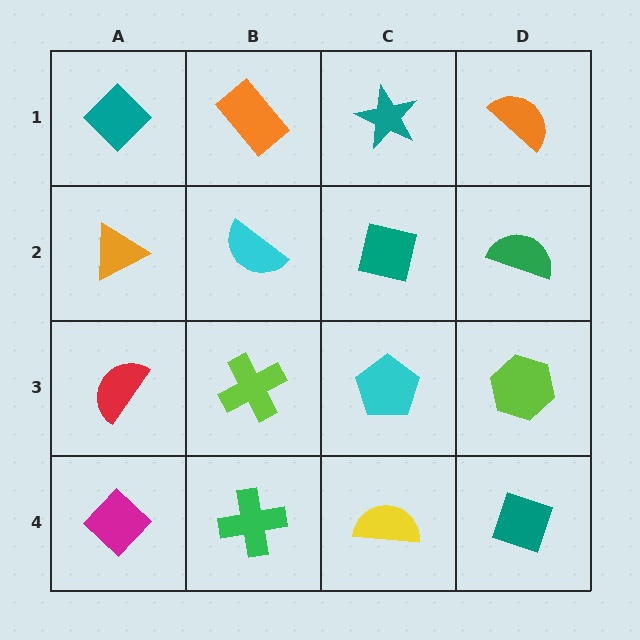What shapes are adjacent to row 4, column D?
A lime hexagon (row 3, column D), a yellow semicircle (row 4, column C).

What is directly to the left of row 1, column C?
An orange rectangle.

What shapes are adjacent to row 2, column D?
An orange semicircle (row 1, column D), a lime hexagon (row 3, column D), a teal square (row 2, column C).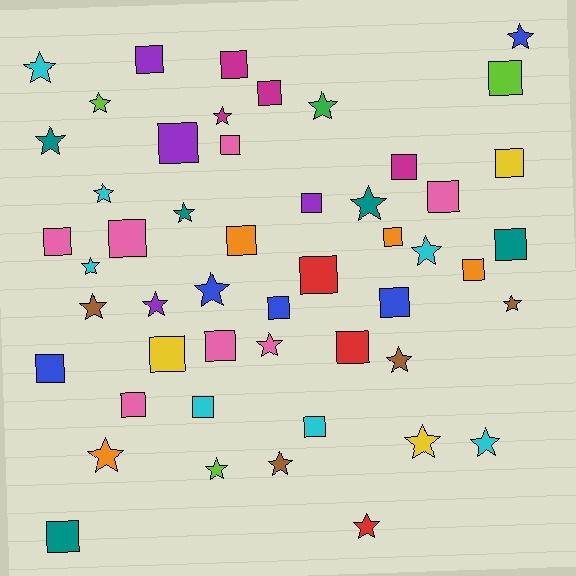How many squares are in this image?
There are 27 squares.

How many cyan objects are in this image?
There are 7 cyan objects.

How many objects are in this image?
There are 50 objects.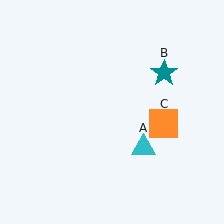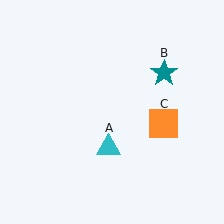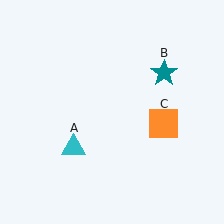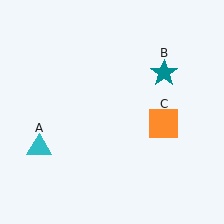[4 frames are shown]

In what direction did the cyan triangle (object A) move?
The cyan triangle (object A) moved left.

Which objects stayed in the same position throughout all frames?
Teal star (object B) and orange square (object C) remained stationary.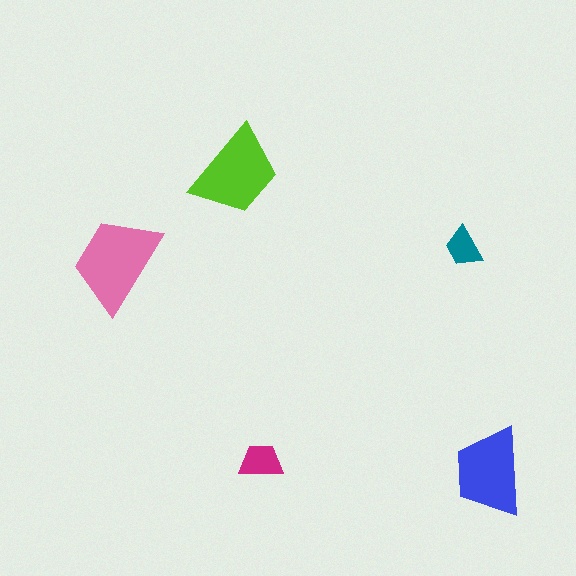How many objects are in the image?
There are 5 objects in the image.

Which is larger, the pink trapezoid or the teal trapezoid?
The pink one.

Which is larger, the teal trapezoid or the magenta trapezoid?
The magenta one.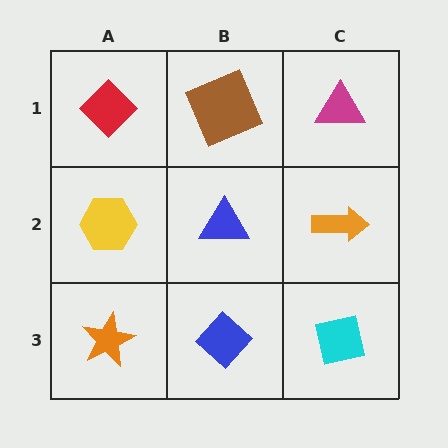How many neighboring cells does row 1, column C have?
2.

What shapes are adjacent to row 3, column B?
A blue triangle (row 2, column B), an orange star (row 3, column A), a cyan square (row 3, column C).